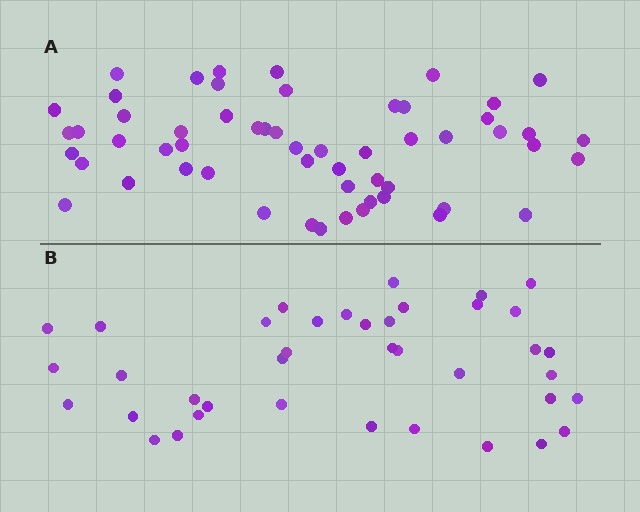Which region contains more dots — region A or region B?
Region A (the top region) has more dots.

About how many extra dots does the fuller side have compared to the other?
Region A has approximately 15 more dots than region B.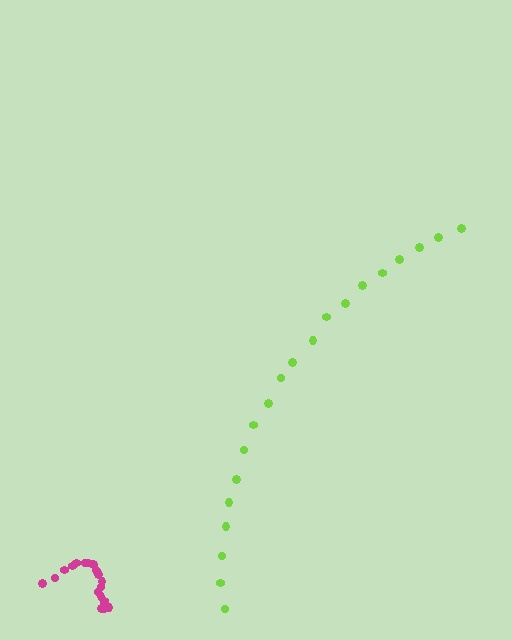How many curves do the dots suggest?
There are 2 distinct paths.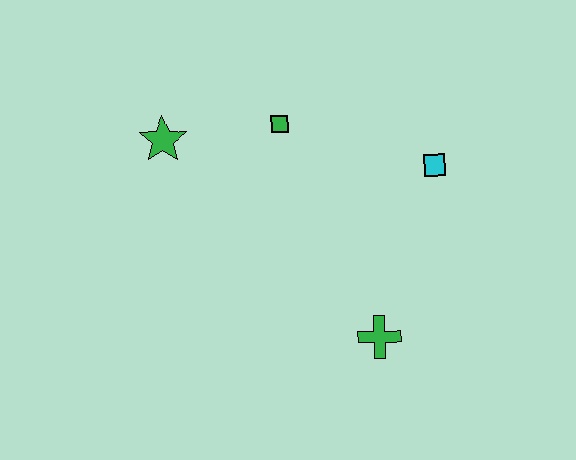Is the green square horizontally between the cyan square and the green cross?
No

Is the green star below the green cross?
No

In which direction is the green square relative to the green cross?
The green square is above the green cross.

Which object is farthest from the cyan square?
The green star is farthest from the cyan square.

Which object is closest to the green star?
The green square is closest to the green star.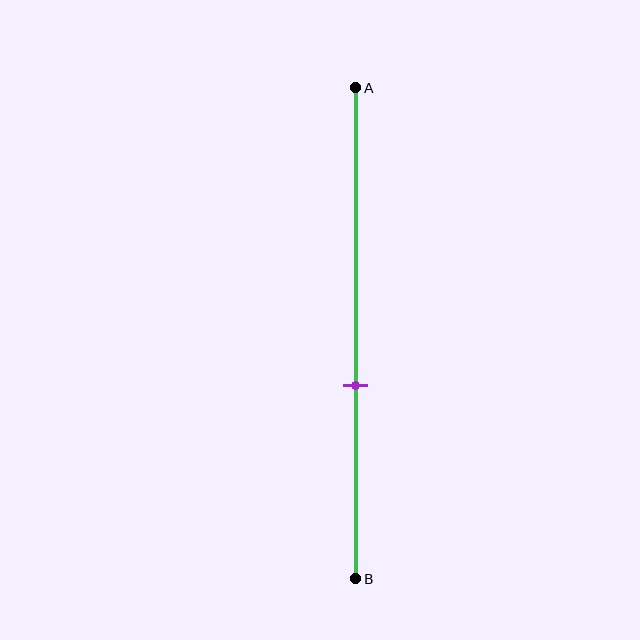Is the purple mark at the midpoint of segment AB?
No, the mark is at about 60% from A, not at the 50% midpoint.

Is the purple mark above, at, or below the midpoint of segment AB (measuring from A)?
The purple mark is below the midpoint of segment AB.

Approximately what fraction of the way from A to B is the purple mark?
The purple mark is approximately 60% of the way from A to B.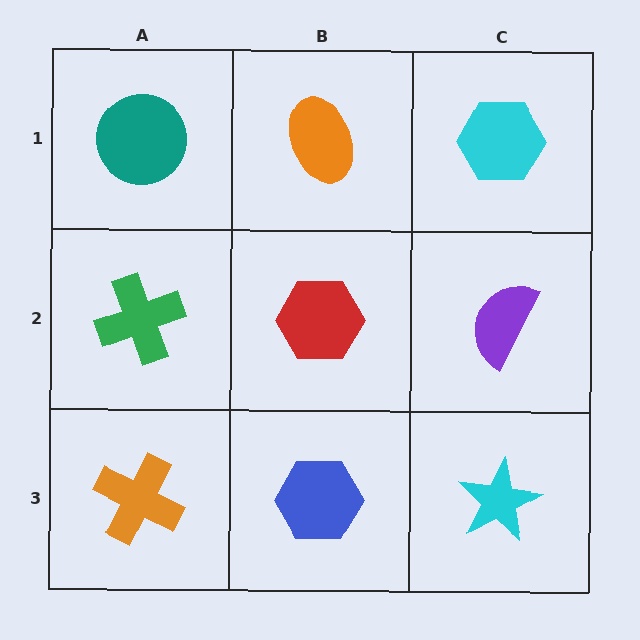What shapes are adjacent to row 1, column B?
A red hexagon (row 2, column B), a teal circle (row 1, column A), a cyan hexagon (row 1, column C).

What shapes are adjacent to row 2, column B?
An orange ellipse (row 1, column B), a blue hexagon (row 3, column B), a green cross (row 2, column A), a purple semicircle (row 2, column C).